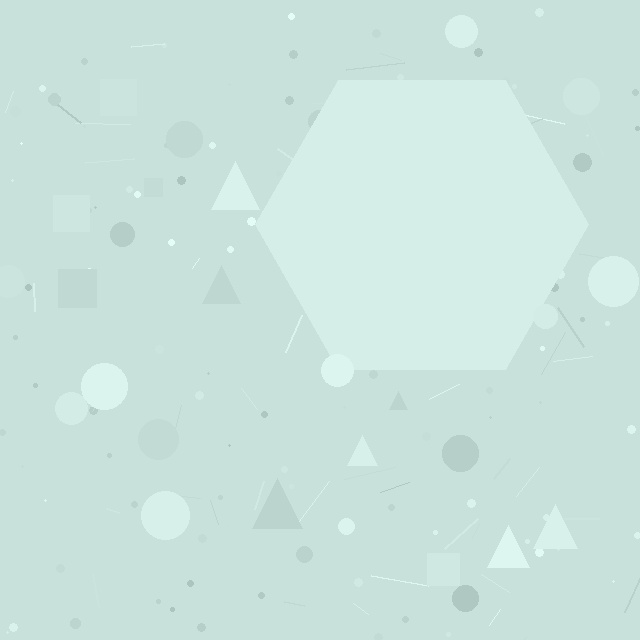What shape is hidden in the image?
A hexagon is hidden in the image.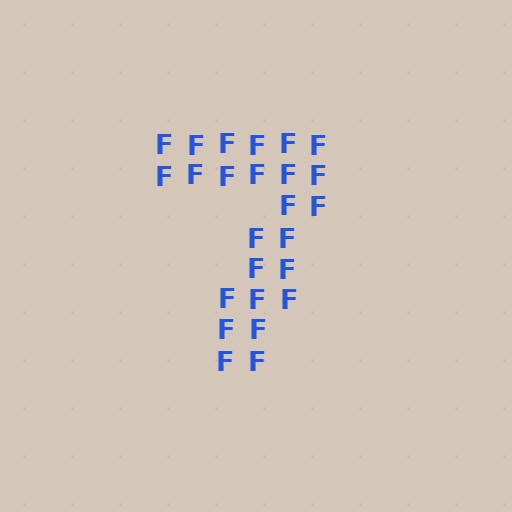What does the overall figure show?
The overall figure shows the digit 7.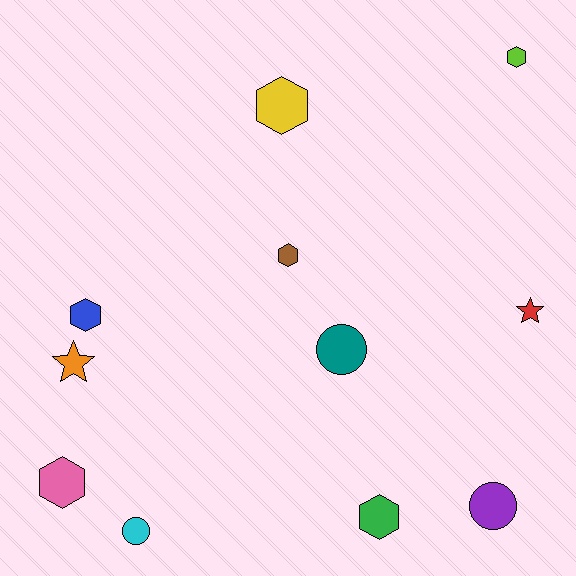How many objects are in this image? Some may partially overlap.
There are 11 objects.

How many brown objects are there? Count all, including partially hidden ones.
There is 1 brown object.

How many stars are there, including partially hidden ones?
There are 2 stars.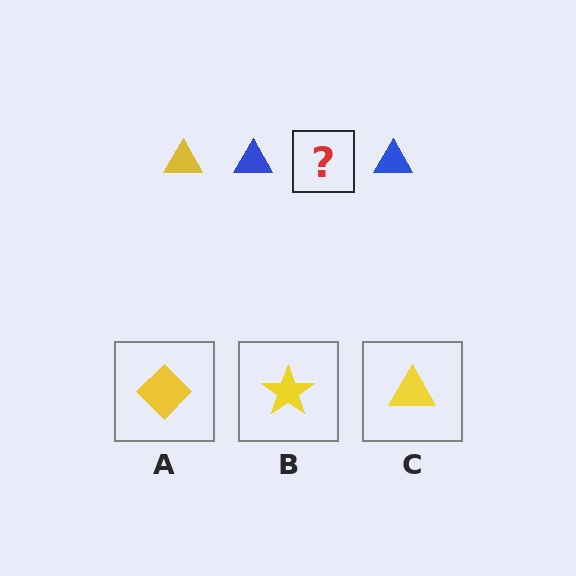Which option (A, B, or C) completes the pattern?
C.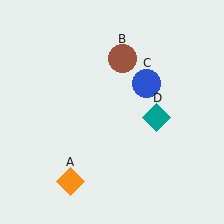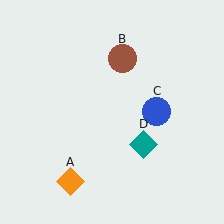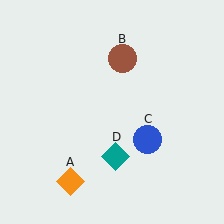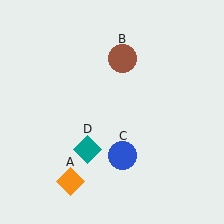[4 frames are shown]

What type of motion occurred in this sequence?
The blue circle (object C), teal diamond (object D) rotated clockwise around the center of the scene.